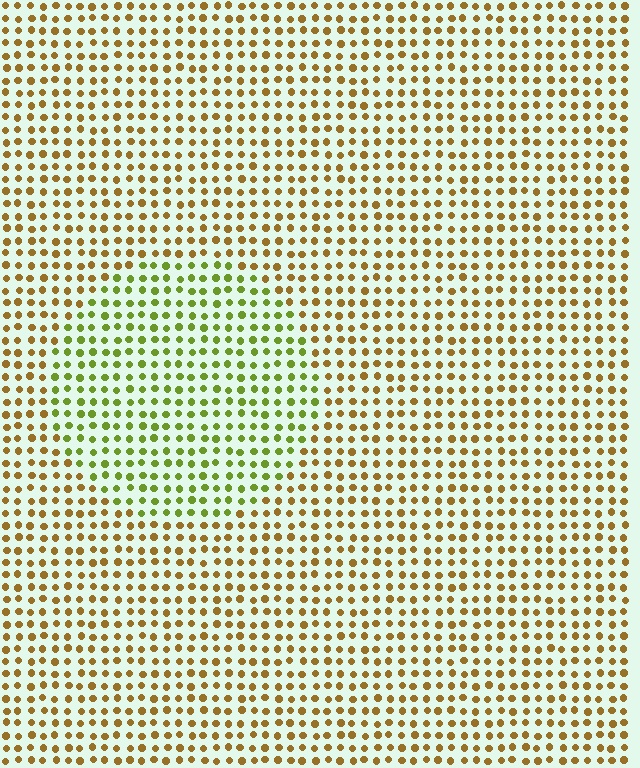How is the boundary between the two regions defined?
The boundary is defined purely by a slight shift in hue (about 46 degrees). Spacing, size, and orientation are identical on both sides.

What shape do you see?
I see a circle.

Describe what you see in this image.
The image is filled with small brown elements in a uniform arrangement. A circle-shaped region is visible where the elements are tinted to a slightly different hue, forming a subtle color boundary.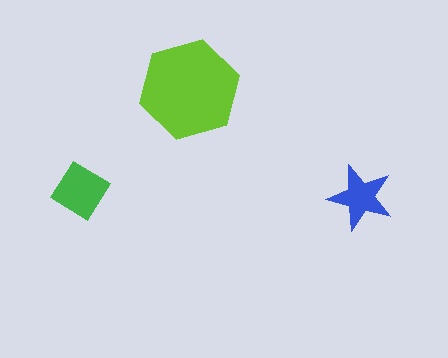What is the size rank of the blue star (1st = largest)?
3rd.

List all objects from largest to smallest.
The lime hexagon, the green diamond, the blue star.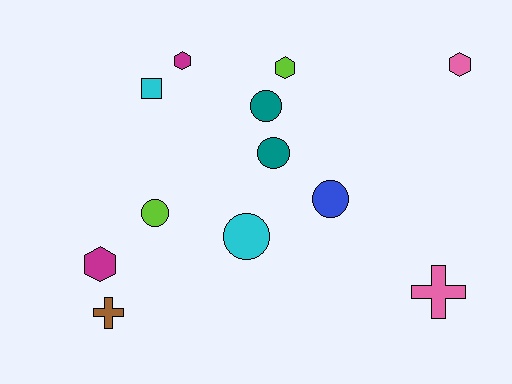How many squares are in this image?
There is 1 square.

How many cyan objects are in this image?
There are 2 cyan objects.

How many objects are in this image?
There are 12 objects.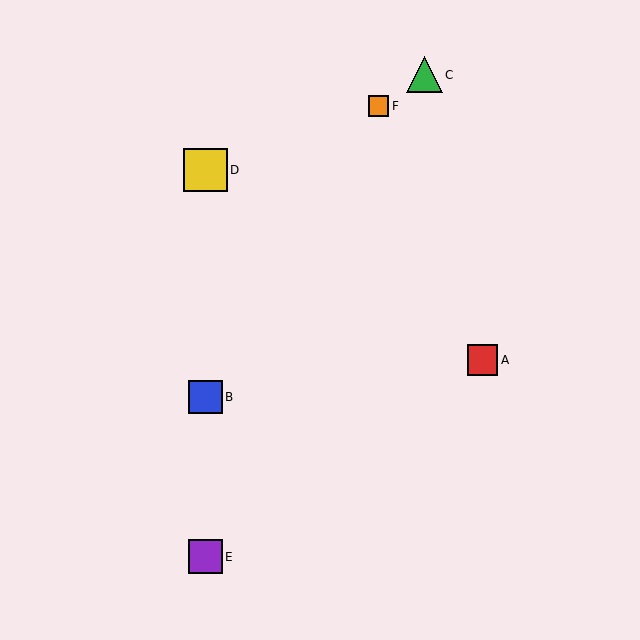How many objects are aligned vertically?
3 objects (B, D, E) are aligned vertically.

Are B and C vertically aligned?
No, B is at x≈205 and C is at x≈424.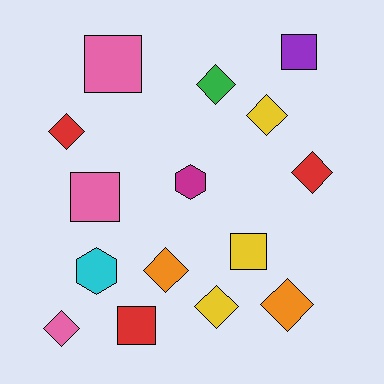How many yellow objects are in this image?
There are 3 yellow objects.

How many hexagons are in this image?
There are 2 hexagons.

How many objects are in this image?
There are 15 objects.